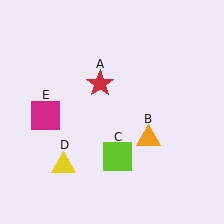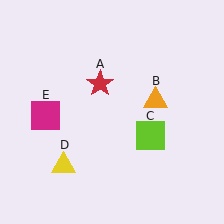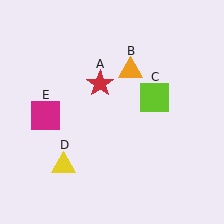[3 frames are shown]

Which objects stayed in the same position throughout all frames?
Red star (object A) and yellow triangle (object D) and magenta square (object E) remained stationary.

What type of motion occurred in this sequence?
The orange triangle (object B), lime square (object C) rotated counterclockwise around the center of the scene.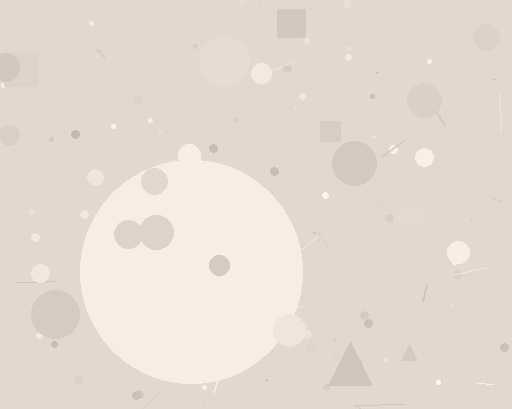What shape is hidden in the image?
A circle is hidden in the image.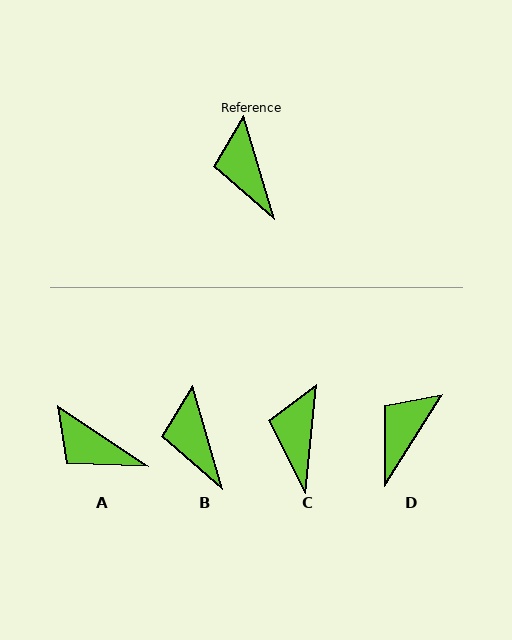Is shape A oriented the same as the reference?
No, it is off by about 40 degrees.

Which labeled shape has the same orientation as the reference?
B.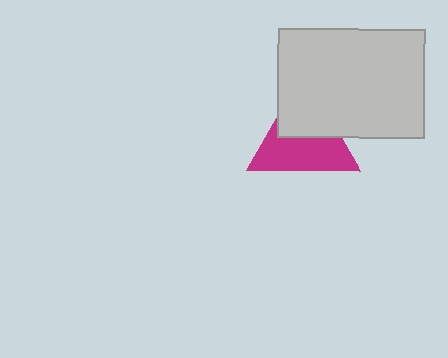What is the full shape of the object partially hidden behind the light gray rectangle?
The partially hidden object is a magenta triangle.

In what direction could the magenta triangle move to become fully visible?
The magenta triangle could move down. That would shift it out from behind the light gray rectangle entirely.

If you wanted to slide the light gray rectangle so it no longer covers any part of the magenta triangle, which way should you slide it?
Slide it up — that is the most direct way to separate the two shapes.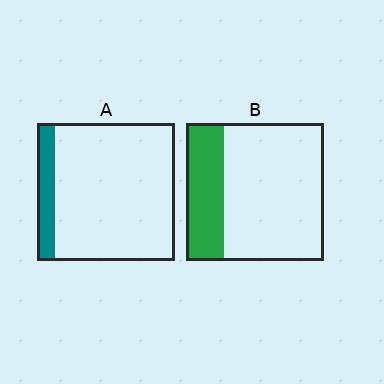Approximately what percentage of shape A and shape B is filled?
A is approximately 15% and B is approximately 30%.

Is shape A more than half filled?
No.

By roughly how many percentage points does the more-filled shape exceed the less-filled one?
By roughly 15 percentage points (B over A).